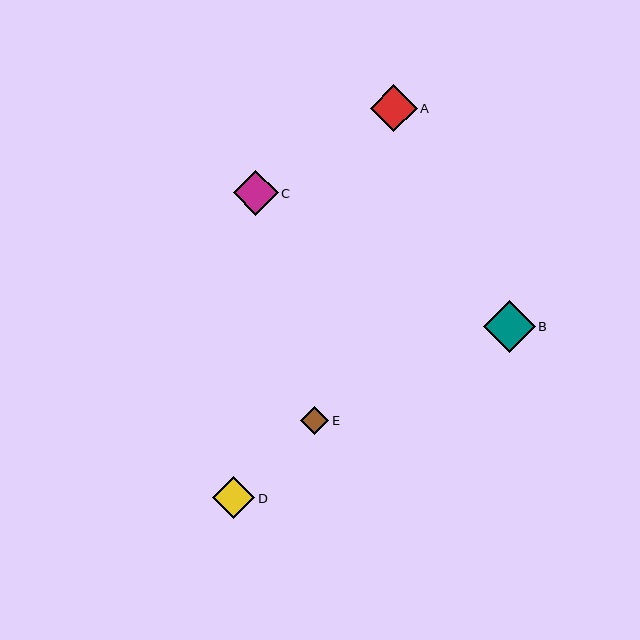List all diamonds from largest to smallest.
From largest to smallest: B, A, C, D, E.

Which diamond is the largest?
Diamond B is the largest with a size of approximately 51 pixels.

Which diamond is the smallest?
Diamond E is the smallest with a size of approximately 28 pixels.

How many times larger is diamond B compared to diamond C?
Diamond B is approximately 1.1 times the size of diamond C.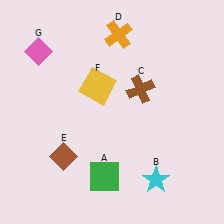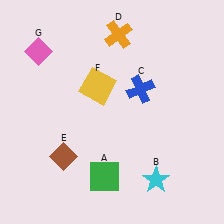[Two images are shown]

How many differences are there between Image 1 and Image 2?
There is 1 difference between the two images.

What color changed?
The cross (C) changed from brown in Image 1 to blue in Image 2.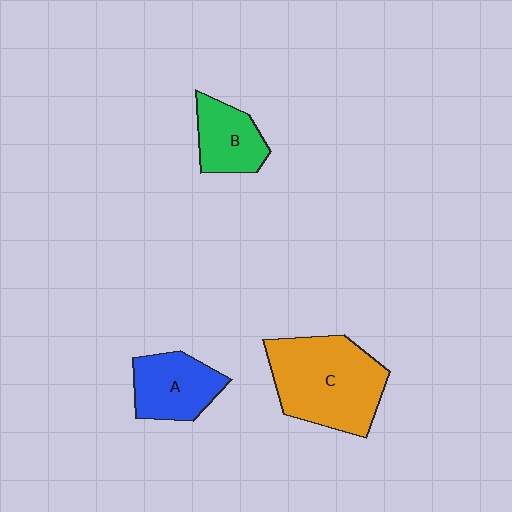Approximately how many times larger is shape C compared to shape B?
Approximately 2.1 times.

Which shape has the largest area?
Shape C (orange).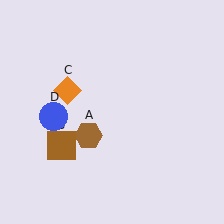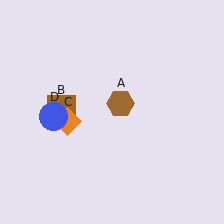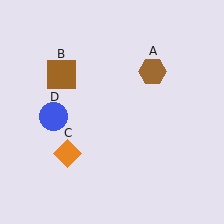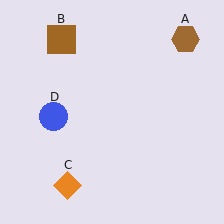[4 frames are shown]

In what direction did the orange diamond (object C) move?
The orange diamond (object C) moved down.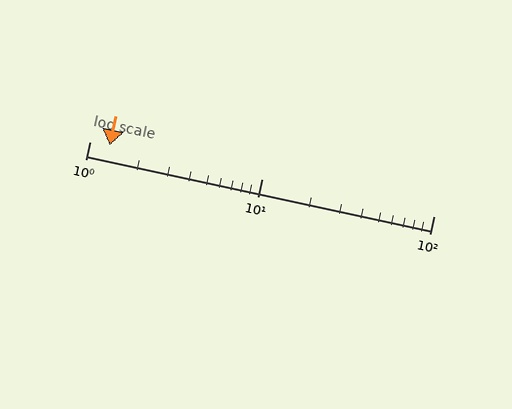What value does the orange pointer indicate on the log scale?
The pointer indicates approximately 1.3.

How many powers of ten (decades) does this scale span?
The scale spans 2 decades, from 1 to 100.